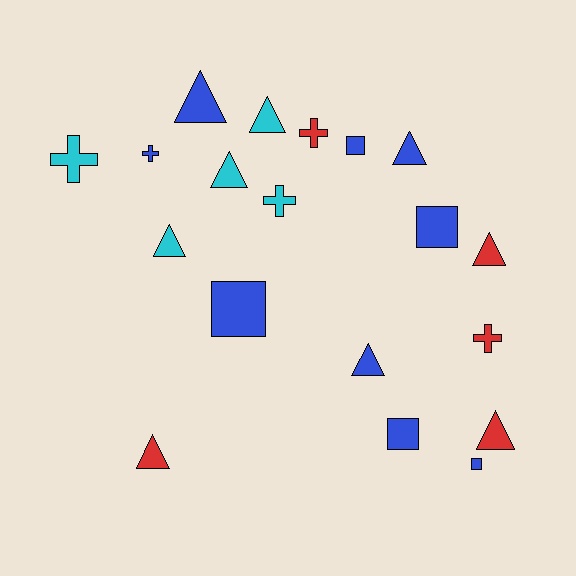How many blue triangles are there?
There are 3 blue triangles.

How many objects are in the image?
There are 19 objects.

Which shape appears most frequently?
Triangle, with 9 objects.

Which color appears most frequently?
Blue, with 9 objects.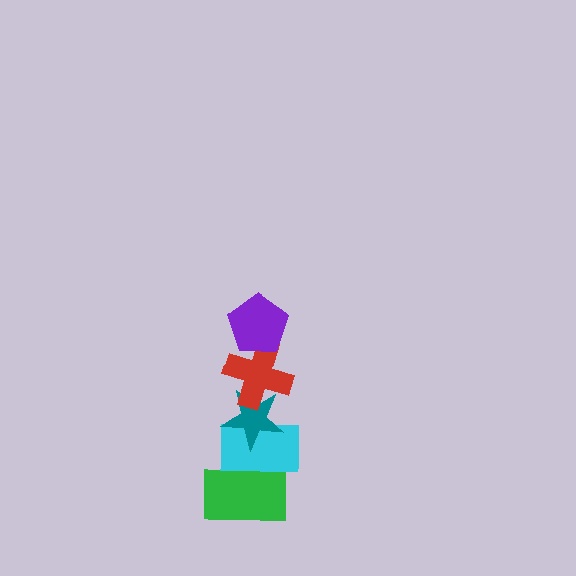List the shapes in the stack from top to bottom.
From top to bottom: the purple pentagon, the red cross, the teal star, the cyan rectangle, the green rectangle.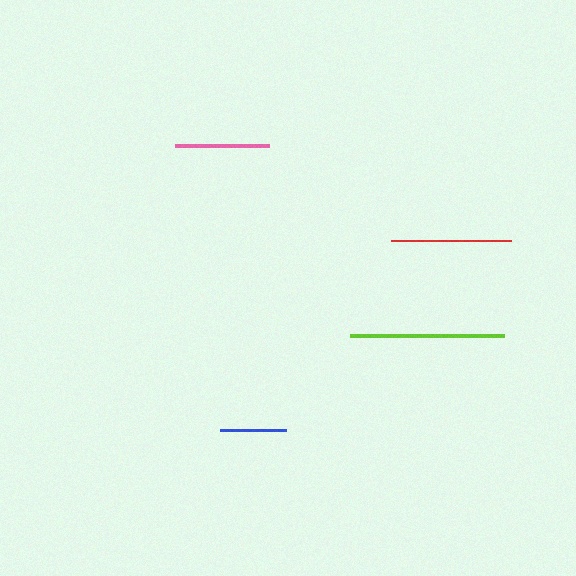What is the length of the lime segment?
The lime segment is approximately 154 pixels long.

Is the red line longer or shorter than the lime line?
The lime line is longer than the red line.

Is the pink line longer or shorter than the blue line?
The pink line is longer than the blue line.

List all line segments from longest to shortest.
From longest to shortest: lime, red, pink, blue.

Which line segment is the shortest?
The blue line is the shortest at approximately 66 pixels.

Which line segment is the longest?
The lime line is the longest at approximately 154 pixels.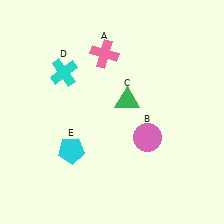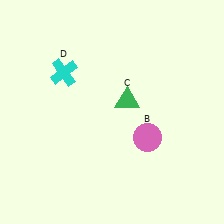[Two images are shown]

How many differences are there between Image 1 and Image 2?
There are 2 differences between the two images.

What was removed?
The pink cross (A), the cyan pentagon (E) were removed in Image 2.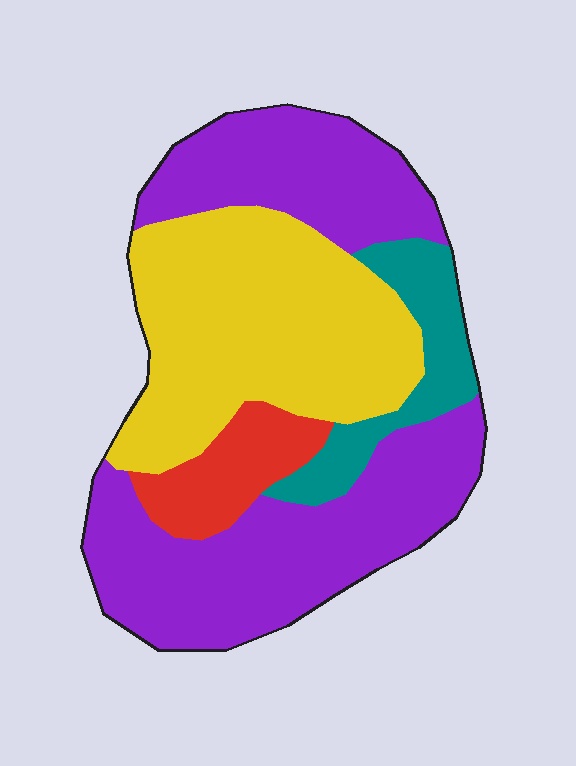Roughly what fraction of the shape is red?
Red covers roughly 10% of the shape.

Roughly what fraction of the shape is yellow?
Yellow takes up about one third (1/3) of the shape.